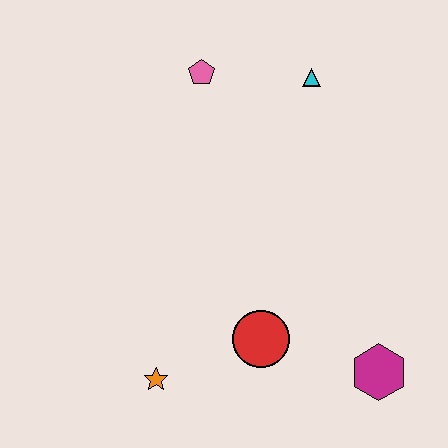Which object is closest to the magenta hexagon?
The red circle is closest to the magenta hexagon.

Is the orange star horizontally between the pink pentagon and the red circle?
No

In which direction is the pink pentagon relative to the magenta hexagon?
The pink pentagon is above the magenta hexagon.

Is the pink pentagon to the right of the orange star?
Yes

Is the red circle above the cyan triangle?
No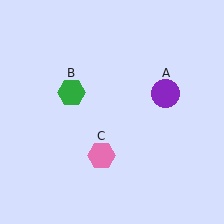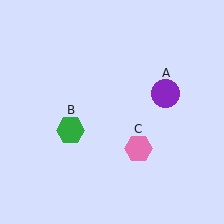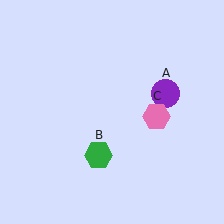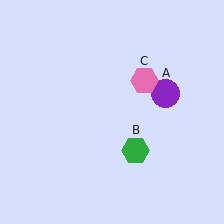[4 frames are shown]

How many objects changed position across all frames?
2 objects changed position: green hexagon (object B), pink hexagon (object C).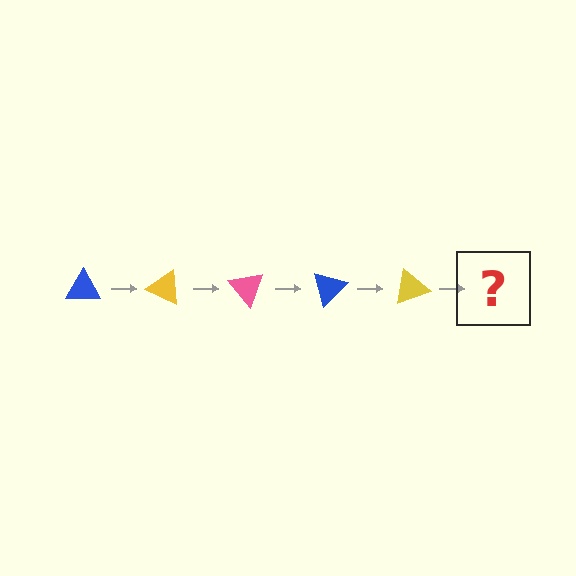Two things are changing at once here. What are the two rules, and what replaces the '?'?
The two rules are that it rotates 25 degrees each step and the color cycles through blue, yellow, and pink. The '?' should be a pink triangle, rotated 125 degrees from the start.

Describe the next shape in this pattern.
It should be a pink triangle, rotated 125 degrees from the start.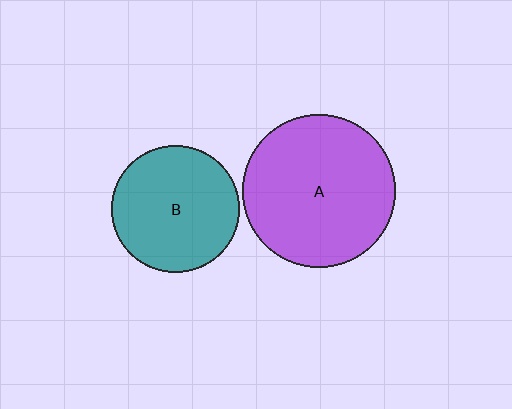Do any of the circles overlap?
No, none of the circles overlap.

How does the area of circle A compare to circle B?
Approximately 1.5 times.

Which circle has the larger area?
Circle A (purple).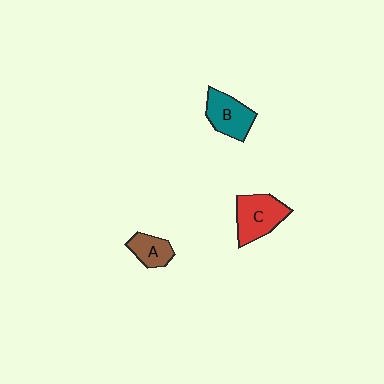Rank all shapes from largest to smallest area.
From largest to smallest: C (red), B (teal), A (brown).